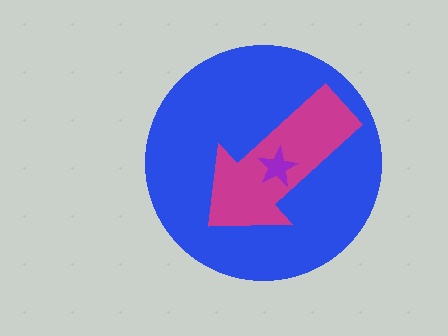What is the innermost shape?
The purple star.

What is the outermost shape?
The blue circle.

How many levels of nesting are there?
3.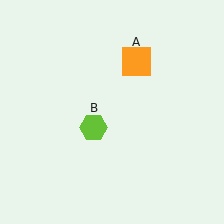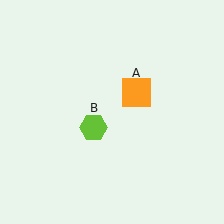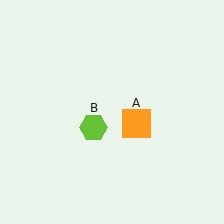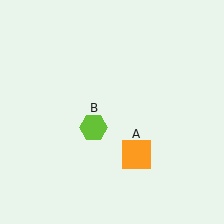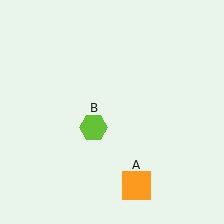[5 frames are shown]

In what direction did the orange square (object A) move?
The orange square (object A) moved down.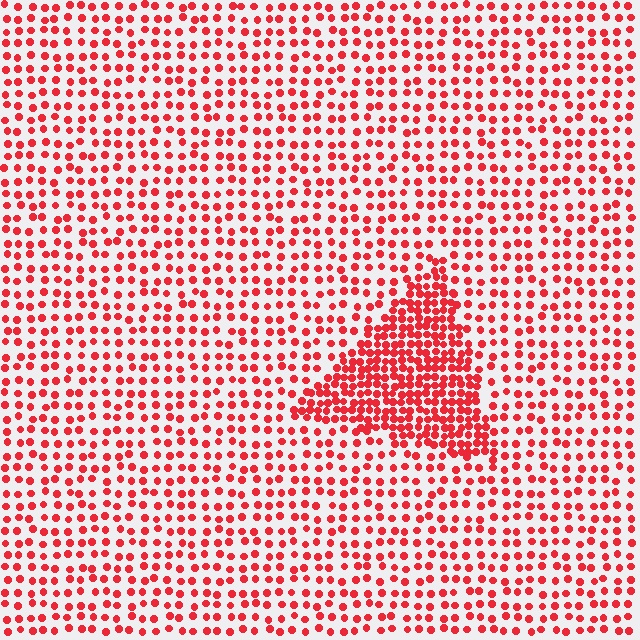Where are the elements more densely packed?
The elements are more densely packed inside the triangle boundary.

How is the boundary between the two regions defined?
The boundary is defined by a change in element density (approximately 2.3x ratio). All elements are the same color, size, and shape.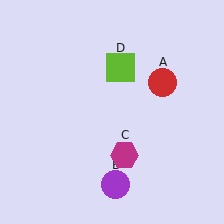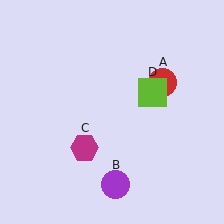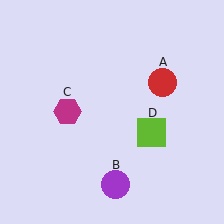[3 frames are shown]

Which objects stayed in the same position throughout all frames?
Red circle (object A) and purple circle (object B) remained stationary.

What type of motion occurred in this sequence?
The magenta hexagon (object C), lime square (object D) rotated clockwise around the center of the scene.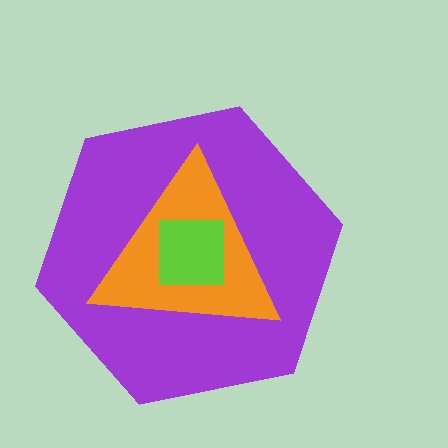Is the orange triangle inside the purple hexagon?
Yes.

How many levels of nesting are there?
3.